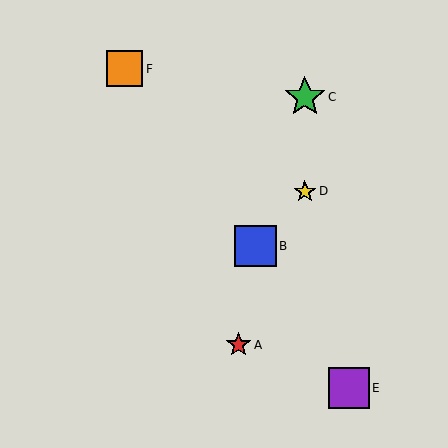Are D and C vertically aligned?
Yes, both are at x≈305.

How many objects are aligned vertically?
2 objects (C, D) are aligned vertically.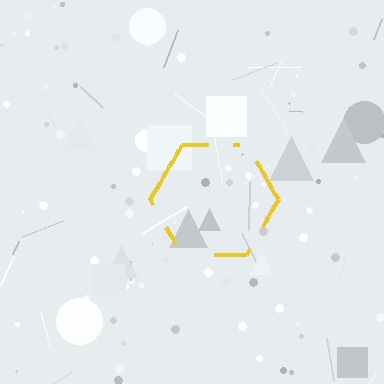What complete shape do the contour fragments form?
The contour fragments form a hexagon.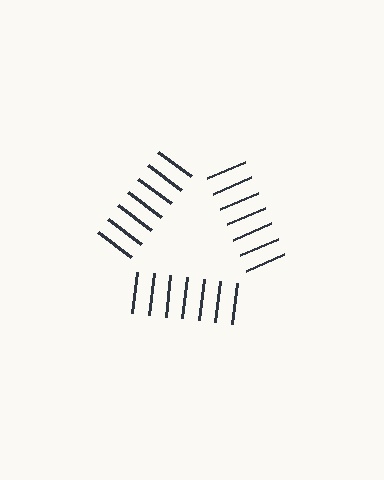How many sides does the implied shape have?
3 sides — the line-ends trace a triangle.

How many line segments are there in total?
21 — 7 along each of the 3 edges.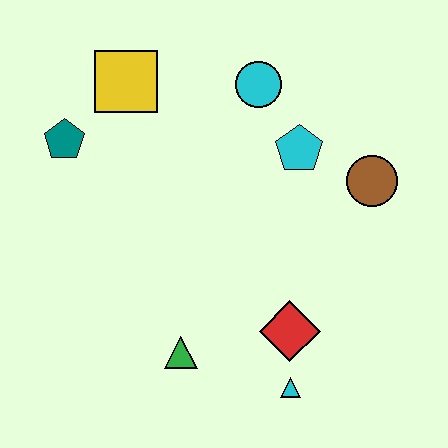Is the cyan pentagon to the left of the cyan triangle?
No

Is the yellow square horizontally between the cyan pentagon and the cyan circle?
No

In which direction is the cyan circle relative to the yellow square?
The cyan circle is to the right of the yellow square.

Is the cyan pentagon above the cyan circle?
No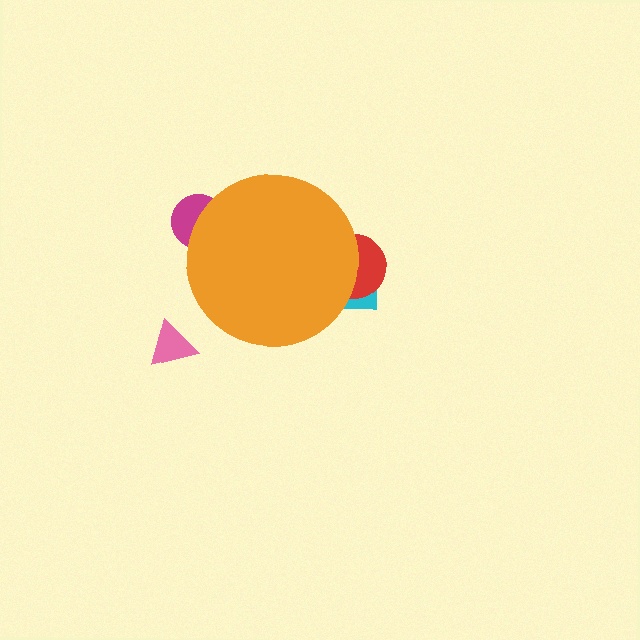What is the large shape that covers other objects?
An orange circle.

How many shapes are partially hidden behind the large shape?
3 shapes are partially hidden.